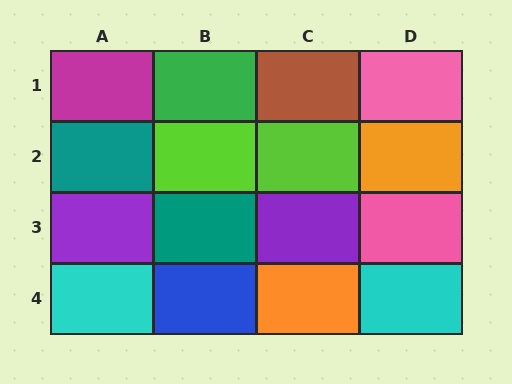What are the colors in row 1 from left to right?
Magenta, green, brown, pink.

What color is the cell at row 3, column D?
Pink.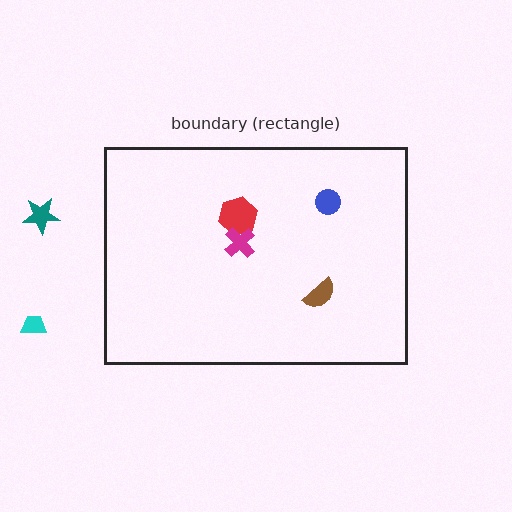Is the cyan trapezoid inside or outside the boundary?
Outside.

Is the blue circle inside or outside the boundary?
Inside.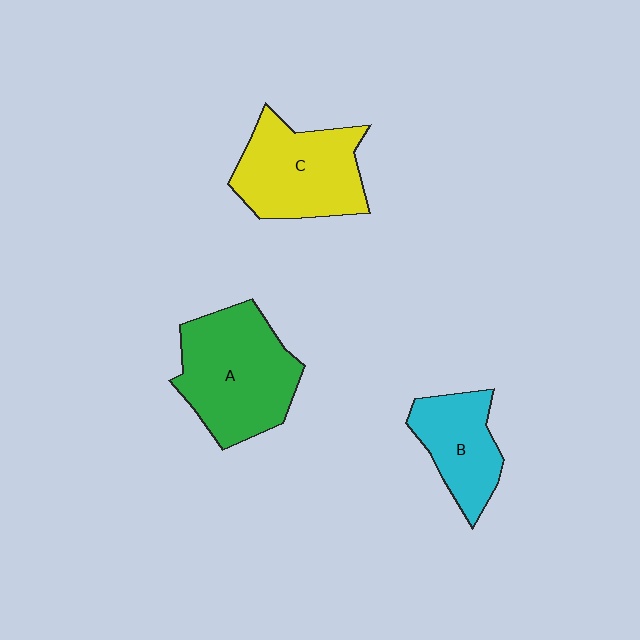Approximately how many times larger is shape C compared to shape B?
Approximately 1.4 times.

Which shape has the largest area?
Shape A (green).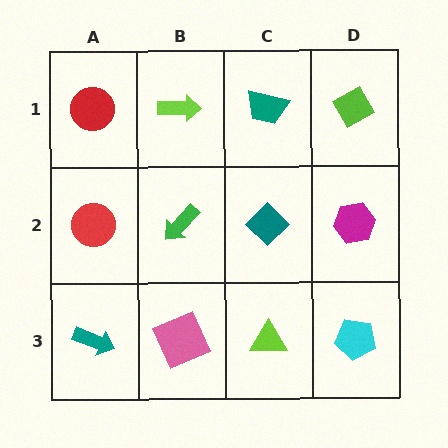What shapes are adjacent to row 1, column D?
A magenta hexagon (row 2, column D), a teal trapezoid (row 1, column C).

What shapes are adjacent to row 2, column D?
A lime diamond (row 1, column D), a cyan pentagon (row 3, column D), a teal diamond (row 2, column C).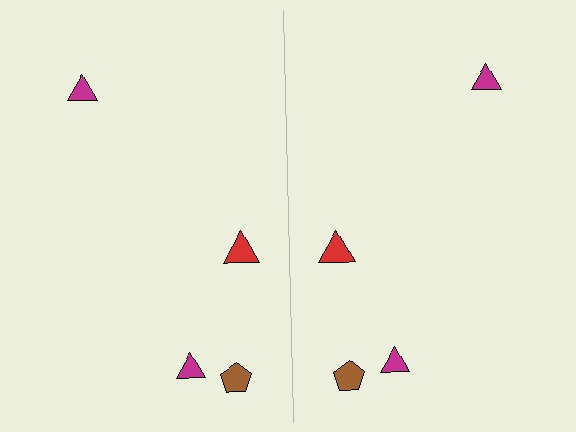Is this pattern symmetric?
Yes, this pattern has bilateral (reflection) symmetry.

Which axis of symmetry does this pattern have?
The pattern has a vertical axis of symmetry running through the center of the image.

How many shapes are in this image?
There are 8 shapes in this image.